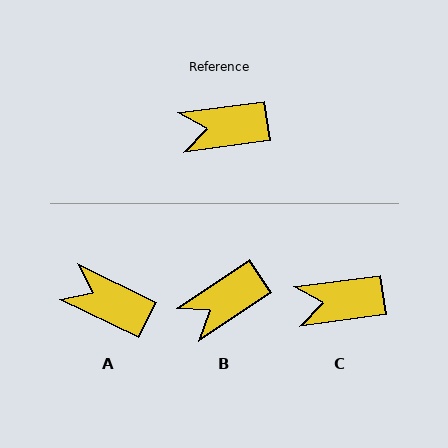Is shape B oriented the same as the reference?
No, it is off by about 26 degrees.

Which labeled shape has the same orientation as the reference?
C.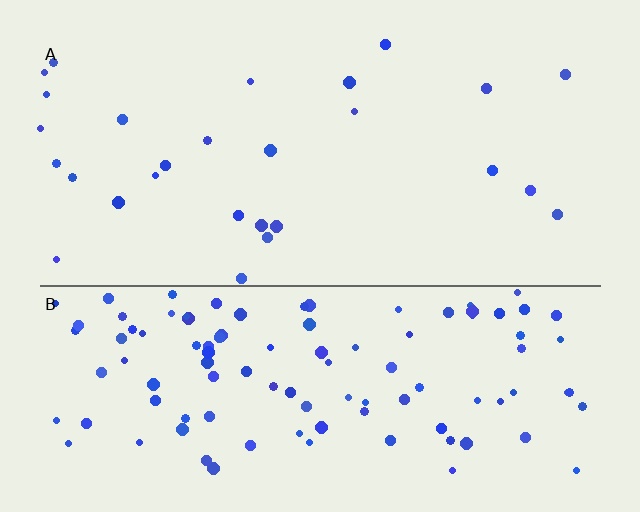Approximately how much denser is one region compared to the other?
Approximately 4.0× — region B over region A.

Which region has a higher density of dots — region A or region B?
B (the bottom).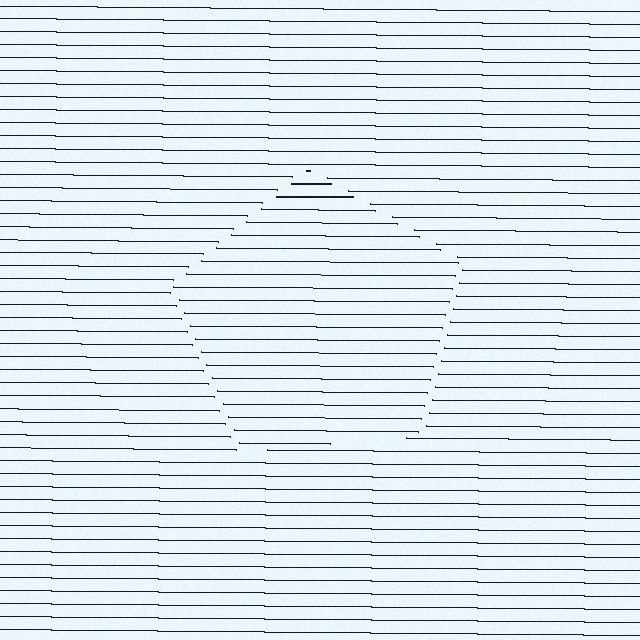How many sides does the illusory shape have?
5 sides — the line-ends trace a pentagon.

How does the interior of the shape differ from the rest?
The interior of the shape contains the same grating, shifted by half a period — the contour is defined by the phase discontinuity where line-ends from the inner and outer gratings abut.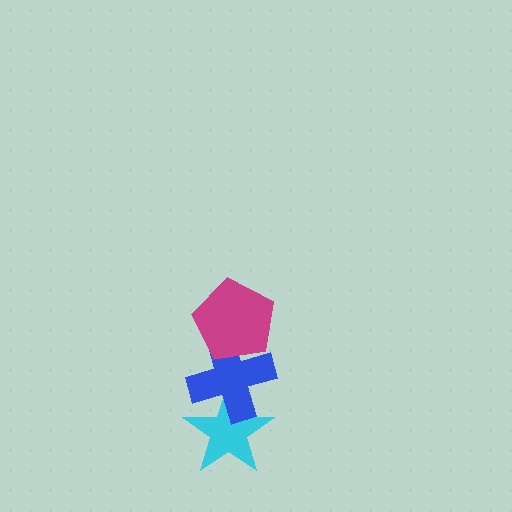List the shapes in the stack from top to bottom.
From top to bottom: the magenta pentagon, the blue cross, the cyan star.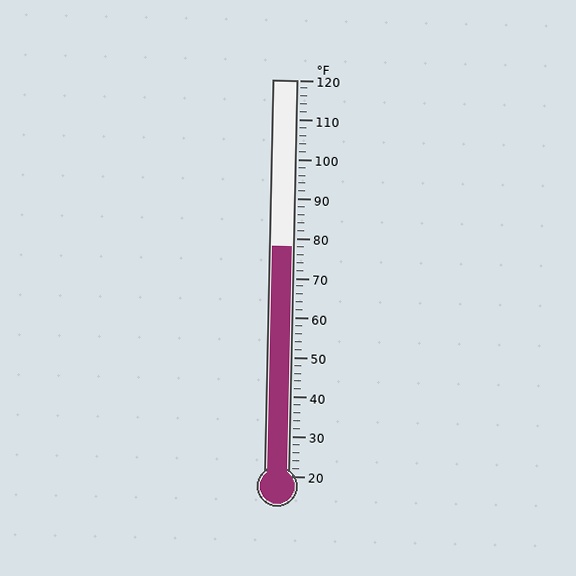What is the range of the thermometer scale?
The thermometer scale ranges from 20°F to 120°F.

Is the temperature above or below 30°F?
The temperature is above 30°F.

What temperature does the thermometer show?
The thermometer shows approximately 78°F.